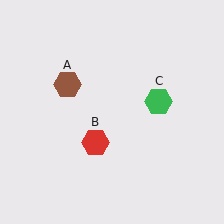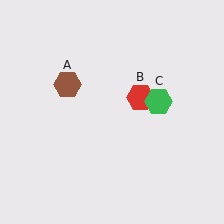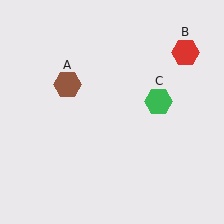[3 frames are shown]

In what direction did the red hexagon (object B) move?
The red hexagon (object B) moved up and to the right.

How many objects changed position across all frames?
1 object changed position: red hexagon (object B).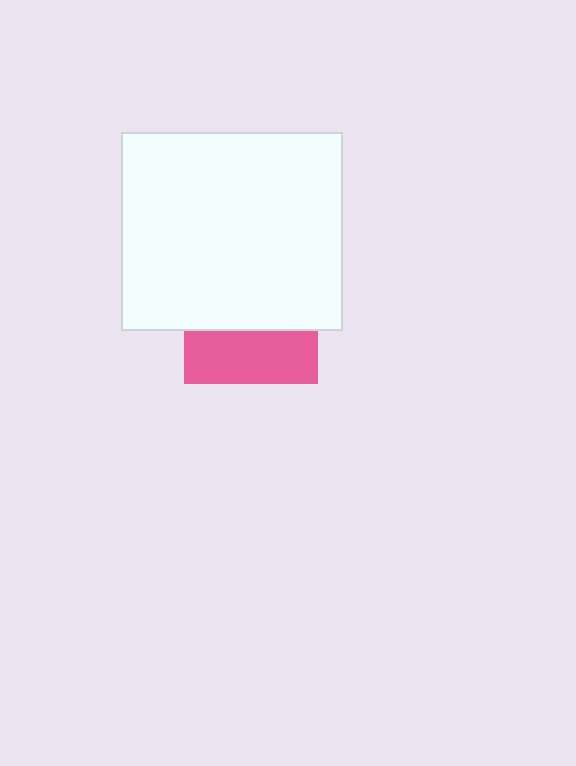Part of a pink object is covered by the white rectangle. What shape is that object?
It is a square.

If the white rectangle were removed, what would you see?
You would see the complete pink square.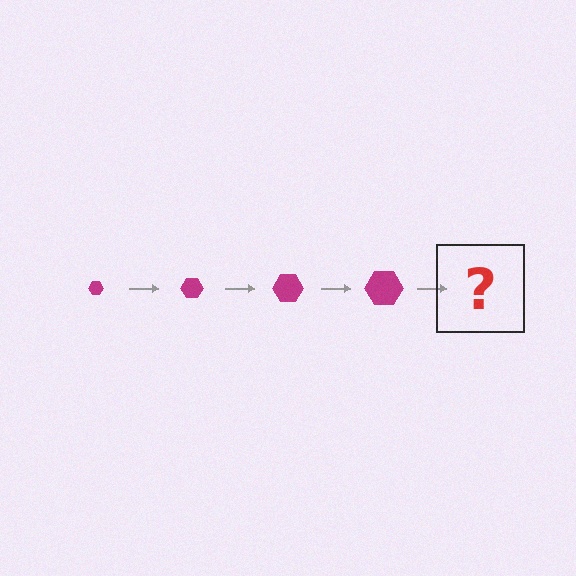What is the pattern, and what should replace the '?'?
The pattern is that the hexagon gets progressively larger each step. The '?' should be a magenta hexagon, larger than the previous one.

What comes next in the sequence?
The next element should be a magenta hexagon, larger than the previous one.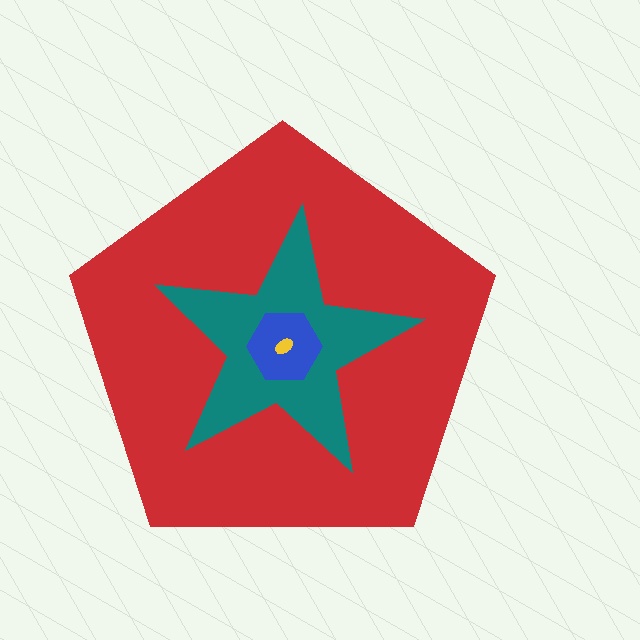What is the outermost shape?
The red pentagon.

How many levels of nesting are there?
4.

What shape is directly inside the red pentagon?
The teal star.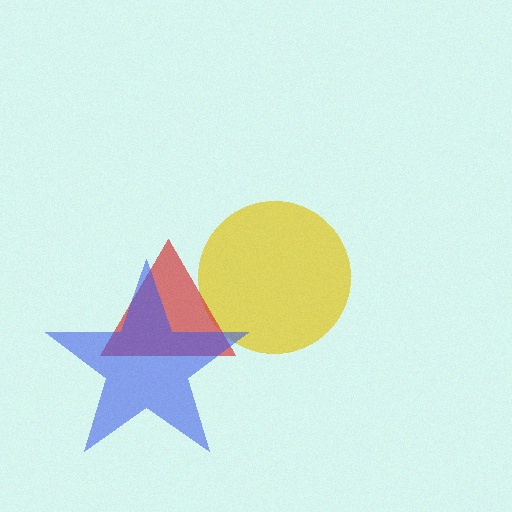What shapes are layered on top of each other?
The layered shapes are: a yellow circle, a red triangle, a blue star.